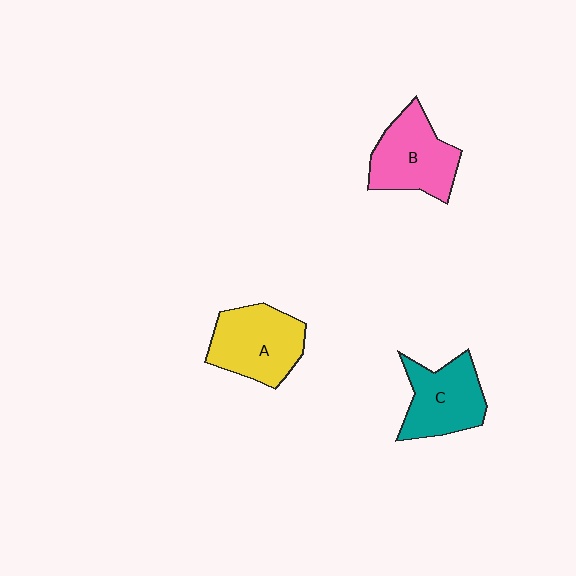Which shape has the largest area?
Shape A (yellow).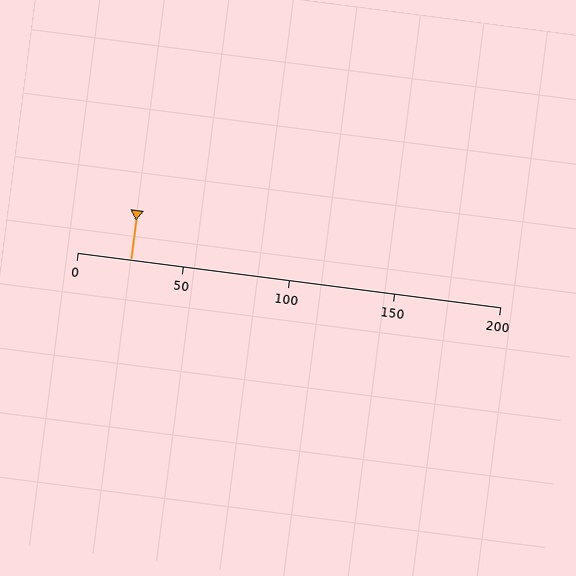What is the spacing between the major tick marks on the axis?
The major ticks are spaced 50 apart.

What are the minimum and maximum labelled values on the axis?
The axis runs from 0 to 200.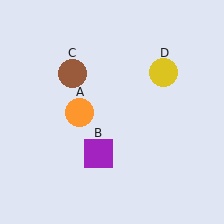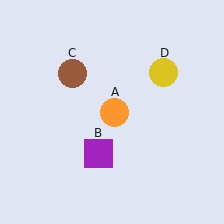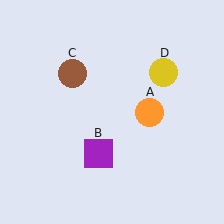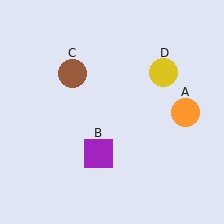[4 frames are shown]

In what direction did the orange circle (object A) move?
The orange circle (object A) moved right.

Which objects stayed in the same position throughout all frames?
Purple square (object B) and brown circle (object C) and yellow circle (object D) remained stationary.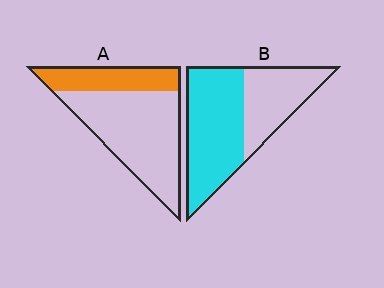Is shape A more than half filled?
No.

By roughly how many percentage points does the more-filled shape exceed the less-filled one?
By roughly 30 percentage points (B over A).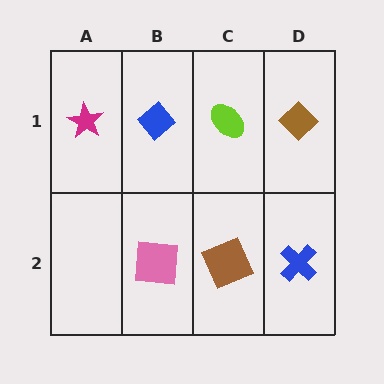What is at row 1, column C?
A lime ellipse.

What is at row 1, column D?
A brown diamond.